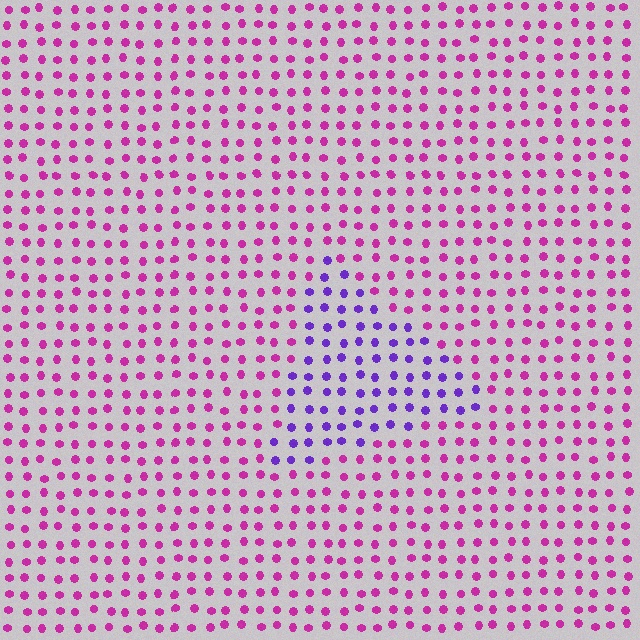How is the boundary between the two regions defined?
The boundary is defined purely by a slight shift in hue (about 48 degrees). Spacing, size, and orientation are identical on both sides.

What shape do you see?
I see a triangle.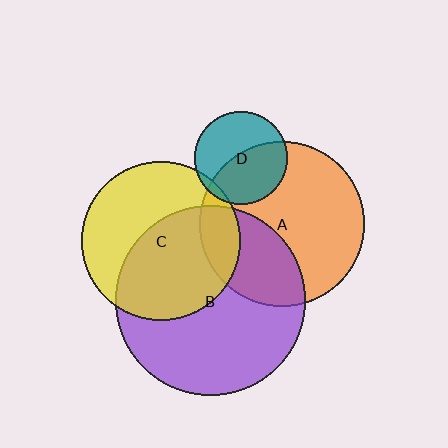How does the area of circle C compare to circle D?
Approximately 2.9 times.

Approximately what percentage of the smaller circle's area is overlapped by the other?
Approximately 55%.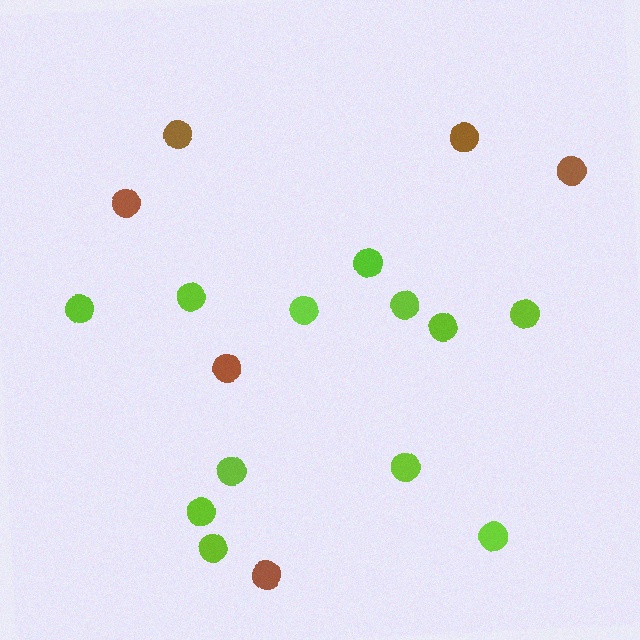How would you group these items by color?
There are 2 groups: one group of lime circles (12) and one group of brown circles (6).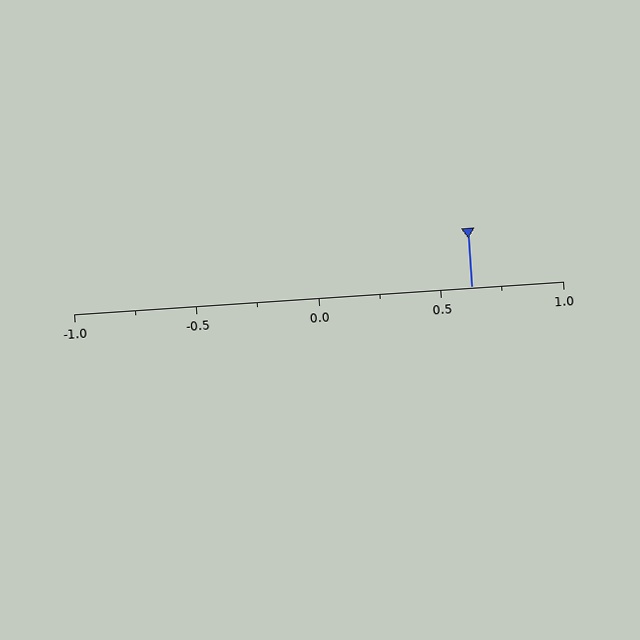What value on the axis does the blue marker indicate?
The marker indicates approximately 0.62.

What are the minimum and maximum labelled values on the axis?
The axis runs from -1.0 to 1.0.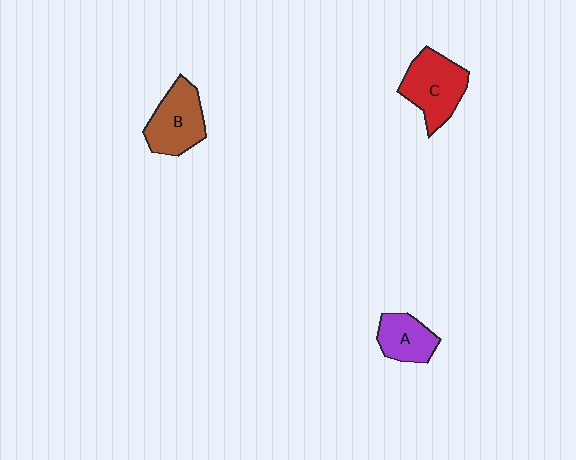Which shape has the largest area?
Shape C (red).